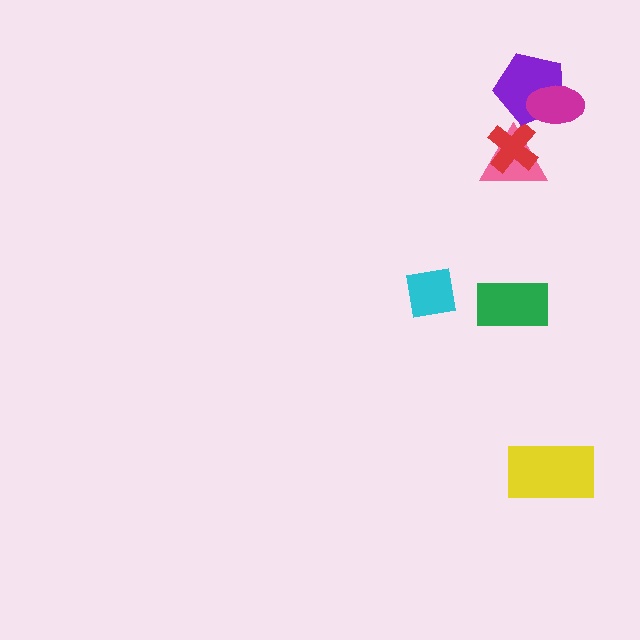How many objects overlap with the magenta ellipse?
1 object overlaps with the magenta ellipse.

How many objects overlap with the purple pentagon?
1 object overlaps with the purple pentagon.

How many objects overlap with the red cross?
1 object overlaps with the red cross.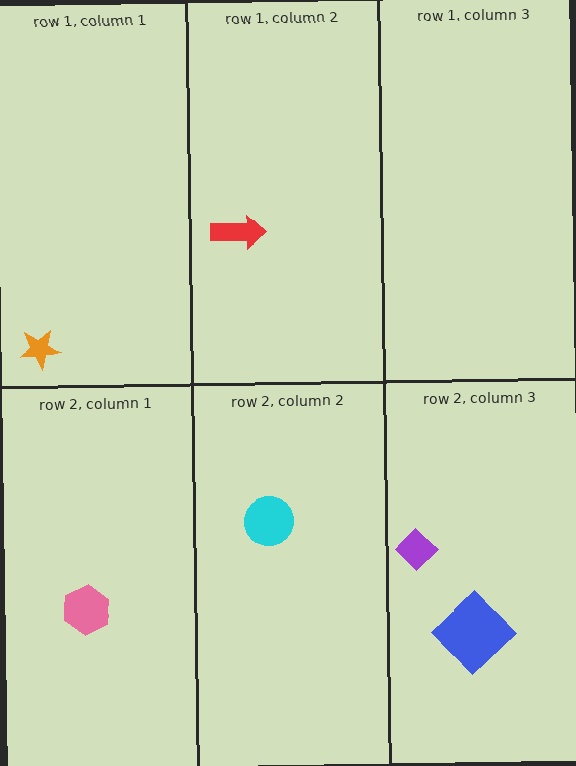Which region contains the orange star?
The row 1, column 1 region.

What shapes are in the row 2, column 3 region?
The purple diamond, the blue diamond.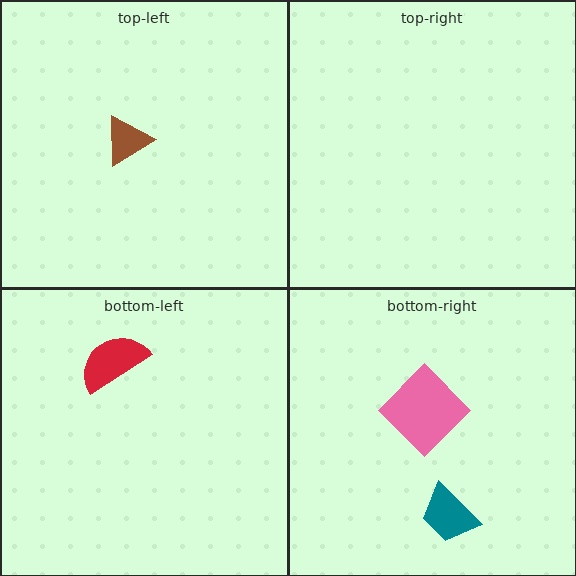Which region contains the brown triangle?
The top-left region.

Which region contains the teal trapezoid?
The bottom-right region.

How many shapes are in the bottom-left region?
1.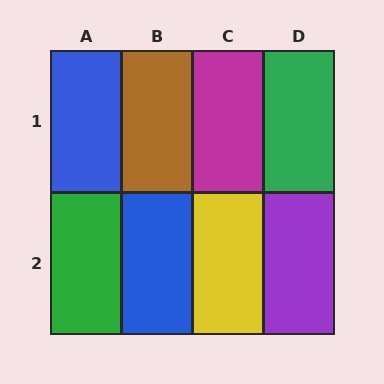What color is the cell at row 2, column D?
Purple.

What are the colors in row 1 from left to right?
Blue, brown, magenta, green.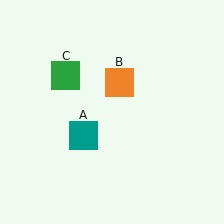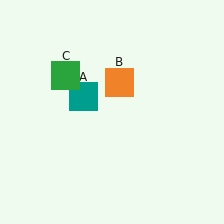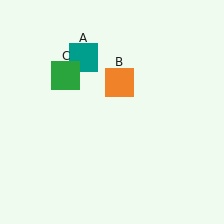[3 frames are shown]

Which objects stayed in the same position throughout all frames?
Orange square (object B) and green square (object C) remained stationary.